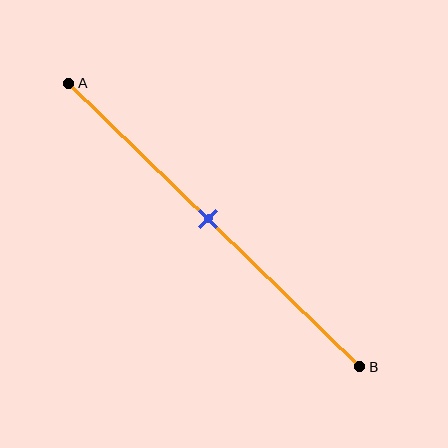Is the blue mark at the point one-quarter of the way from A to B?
No, the mark is at about 50% from A, not at the 25% one-quarter point.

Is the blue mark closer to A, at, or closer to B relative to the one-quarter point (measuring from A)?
The blue mark is closer to point B than the one-quarter point of segment AB.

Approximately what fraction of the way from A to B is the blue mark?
The blue mark is approximately 50% of the way from A to B.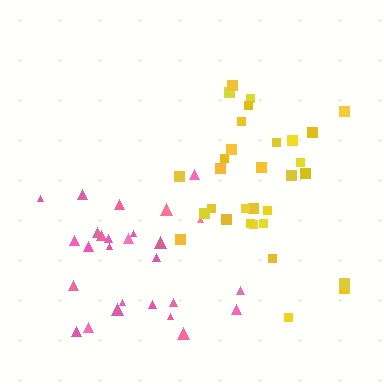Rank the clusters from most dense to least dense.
pink, yellow.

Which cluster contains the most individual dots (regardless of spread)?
Yellow (31).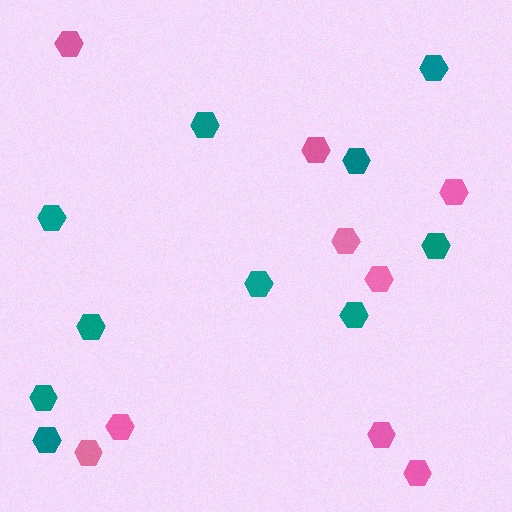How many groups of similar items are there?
There are 2 groups: one group of pink hexagons (9) and one group of teal hexagons (10).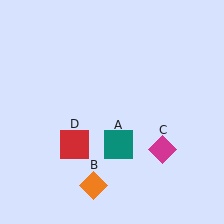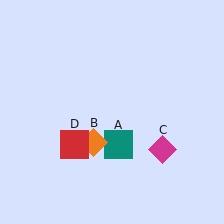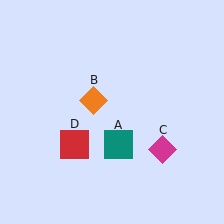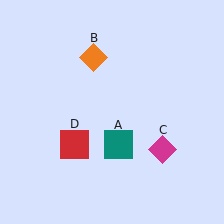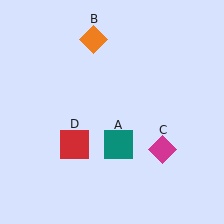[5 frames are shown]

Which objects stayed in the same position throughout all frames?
Teal square (object A) and magenta diamond (object C) and red square (object D) remained stationary.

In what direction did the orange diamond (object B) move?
The orange diamond (object B) moved up.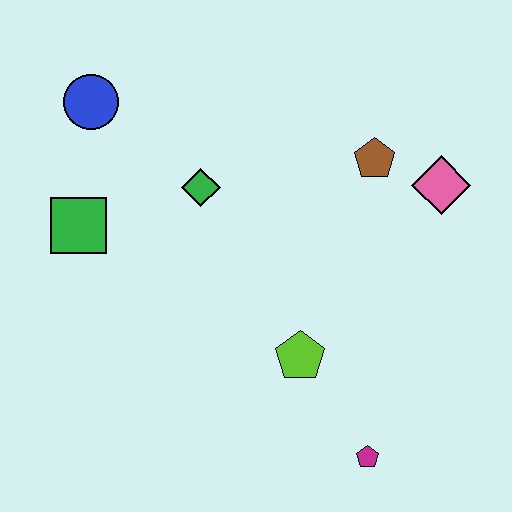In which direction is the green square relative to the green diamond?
The green square is to the left of the green diamond.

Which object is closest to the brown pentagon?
The pink diamond is closest to the brown pentagon.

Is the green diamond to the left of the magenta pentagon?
Yes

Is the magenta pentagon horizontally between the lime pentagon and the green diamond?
No